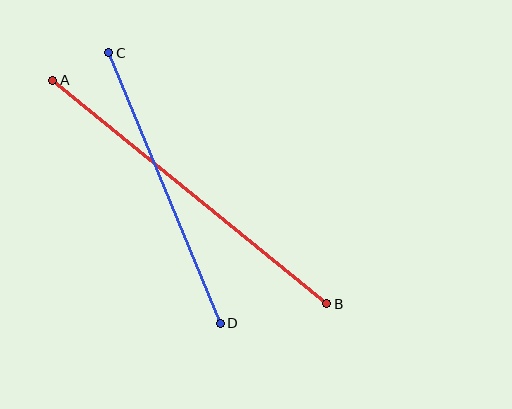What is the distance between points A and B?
The distance is approximately 354 pixels.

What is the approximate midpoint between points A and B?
The midpoint is at approximately (190, 192) pixels.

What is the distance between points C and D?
The distance is approximately 292 pixels.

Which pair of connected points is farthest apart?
Points A and B are farthest apart.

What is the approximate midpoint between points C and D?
The midpoint is at approximately (164, 188) pixels.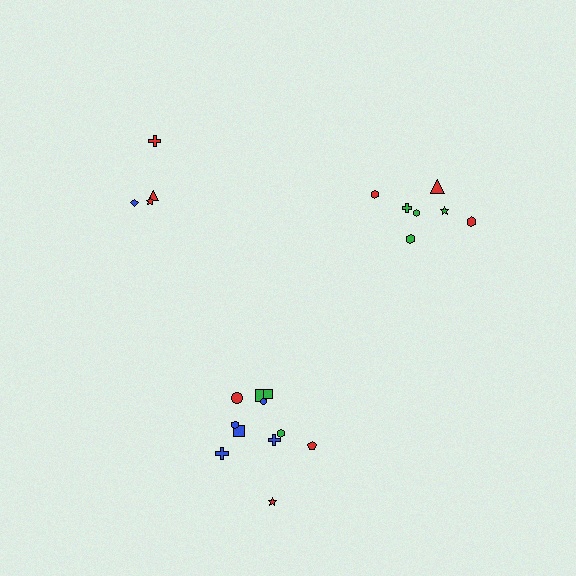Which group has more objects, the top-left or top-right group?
The top-right group.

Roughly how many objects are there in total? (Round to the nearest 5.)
Roughly 25 objects in total.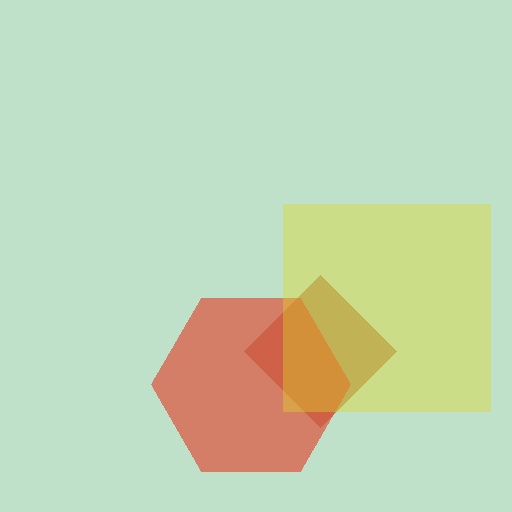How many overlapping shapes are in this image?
There are 3 overlapping shapes in the image.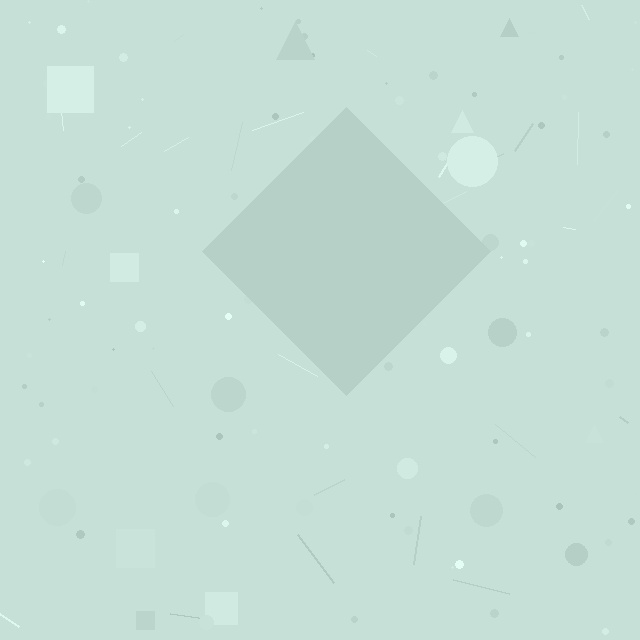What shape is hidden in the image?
A diamond is hidden in the image.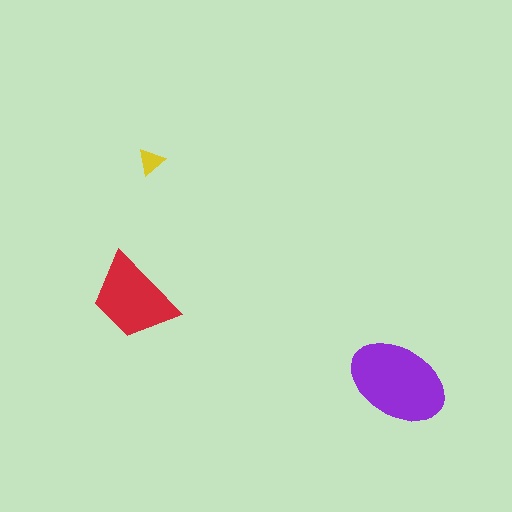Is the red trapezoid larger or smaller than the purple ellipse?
Smaller.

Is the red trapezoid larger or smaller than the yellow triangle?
Larger.